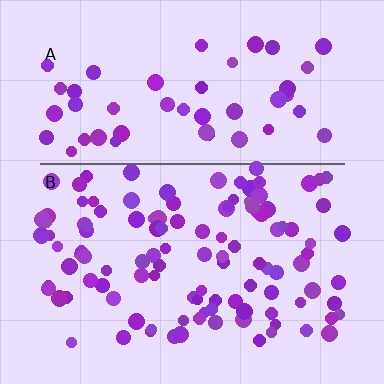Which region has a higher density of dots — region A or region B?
B (the bottom).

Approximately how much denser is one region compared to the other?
Approximately 2.2× — region B over region A.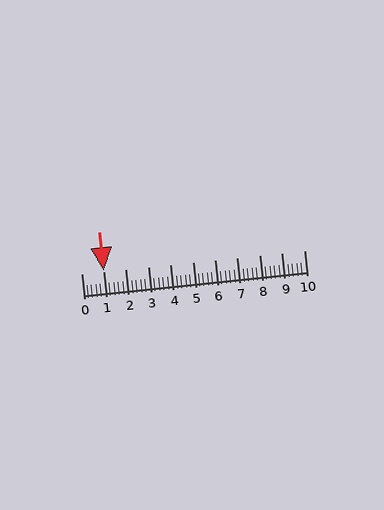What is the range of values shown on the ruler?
The ruler shows values from 0 to 10.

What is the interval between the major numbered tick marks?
The major tick marks are spaced 1 units apart.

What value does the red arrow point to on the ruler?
The red arrow points to approximately 1.0.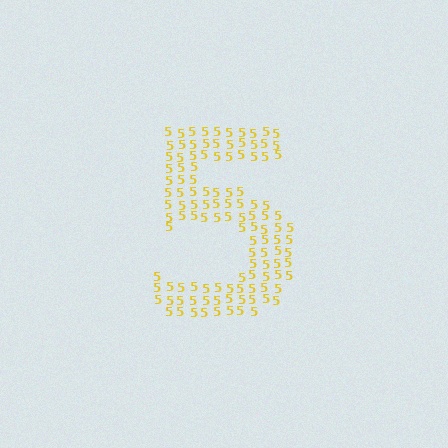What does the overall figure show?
The overall figure shows the digit 5.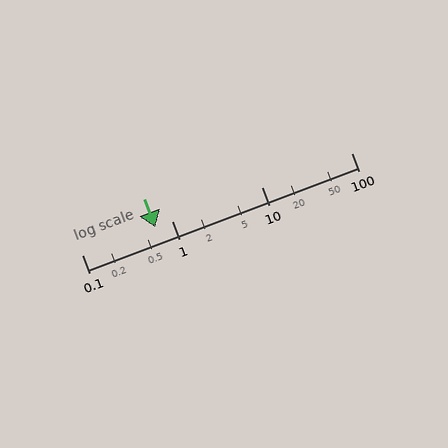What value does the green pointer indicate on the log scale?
The pointer indicates approximately 0.66.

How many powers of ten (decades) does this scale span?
The scale spans 3 decades, from 0.1 to 100.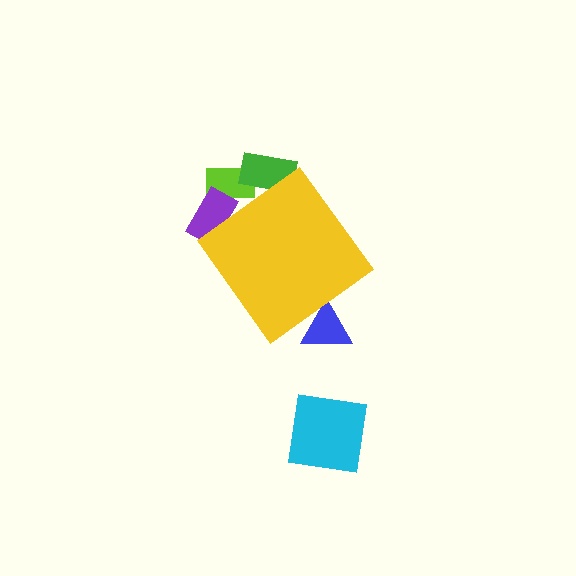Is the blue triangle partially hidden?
Yes, the blue triangle is partially hidden behind the yellow diamond.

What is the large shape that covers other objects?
A yellow diamond.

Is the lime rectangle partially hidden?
Yes, the lime rectangle is partially hidden behind the yellow diamond.